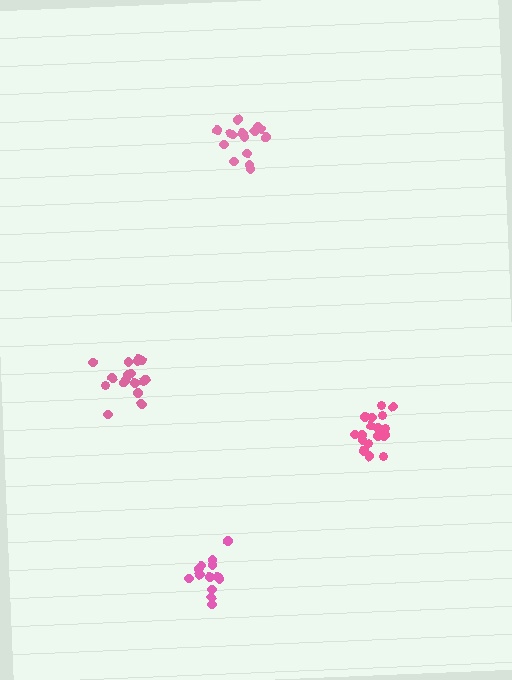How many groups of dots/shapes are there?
There are 4 groups.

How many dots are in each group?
Group 1: 17 dots, Group 2: 19 dots, Group 3: 13 dots, Group 4: 15 dots (64 total).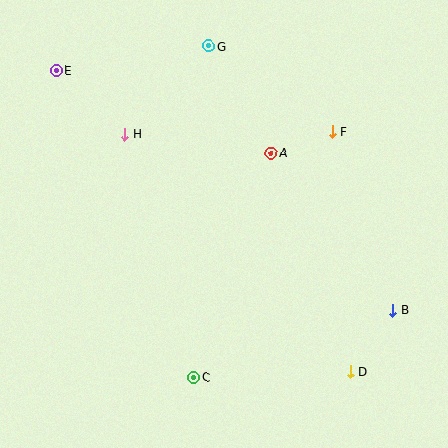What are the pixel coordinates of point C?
Point C is at (194, 377).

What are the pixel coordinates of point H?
Point H is at (125, 134).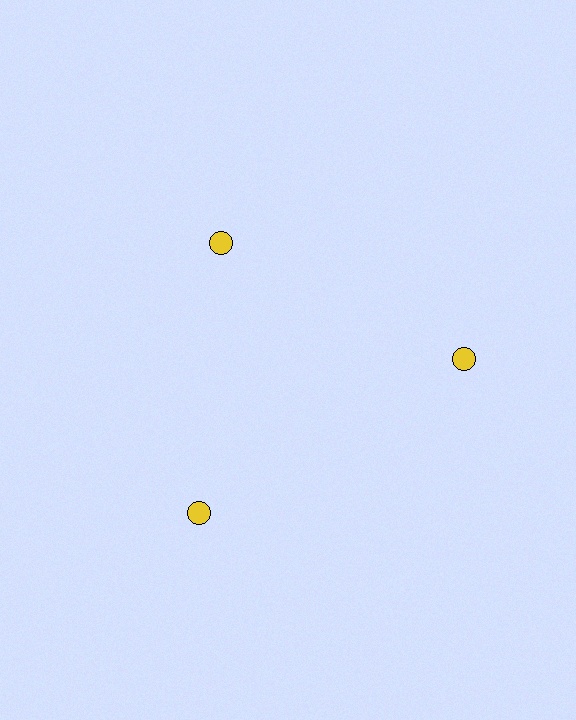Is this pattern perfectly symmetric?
No. The 3 yellow circles are arranged in a ring, but one element near the 11 o'clock position is pulled inward toward the center, breaking the 3-fold rotational symmetry.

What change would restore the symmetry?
The symmetry would be restored by moving it outward, back onto the ring so that all 3 circles sit at equal angles and equal distance from the center.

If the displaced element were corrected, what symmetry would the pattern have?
It would have 3-fold rotational symmetry — the pattern would map onto itself every 120 degrees.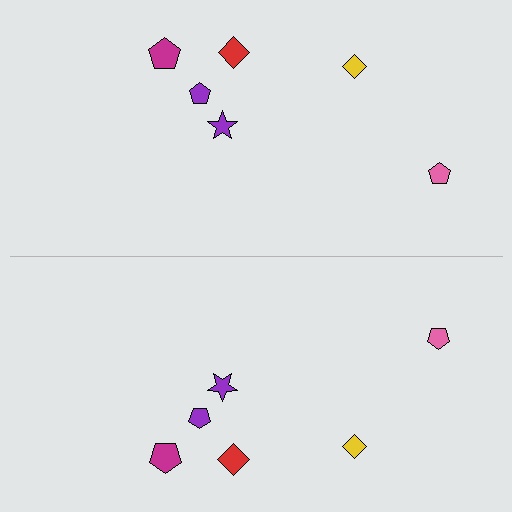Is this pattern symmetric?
Yes, this pattern has bilateral (reflection) symmetry.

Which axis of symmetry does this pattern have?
The pattern has a horizontal axis of symmetry running through the center of the image.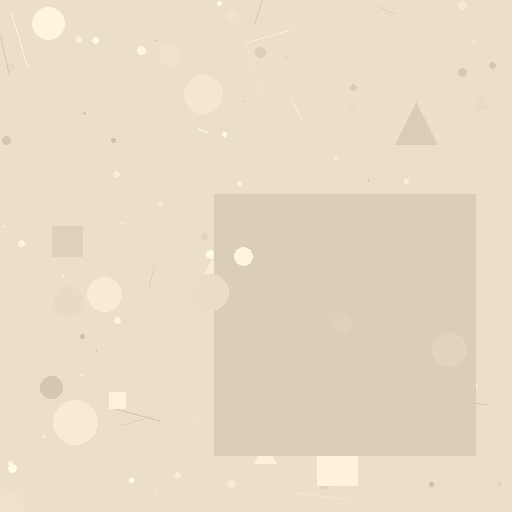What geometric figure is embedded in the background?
A square is embedded in the background.